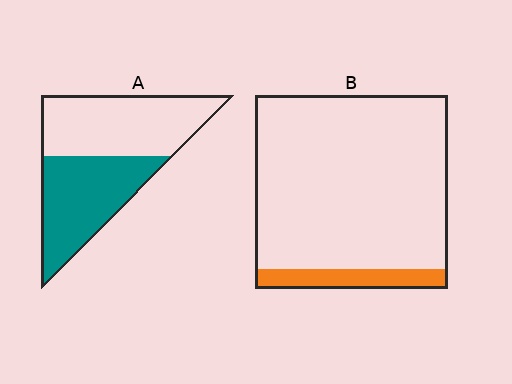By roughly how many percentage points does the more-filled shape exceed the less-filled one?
By roughly 35 percentage points (A over B).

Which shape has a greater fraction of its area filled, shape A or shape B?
Shape A.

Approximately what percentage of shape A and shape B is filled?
A is approximately 45% and B is approximately 10%.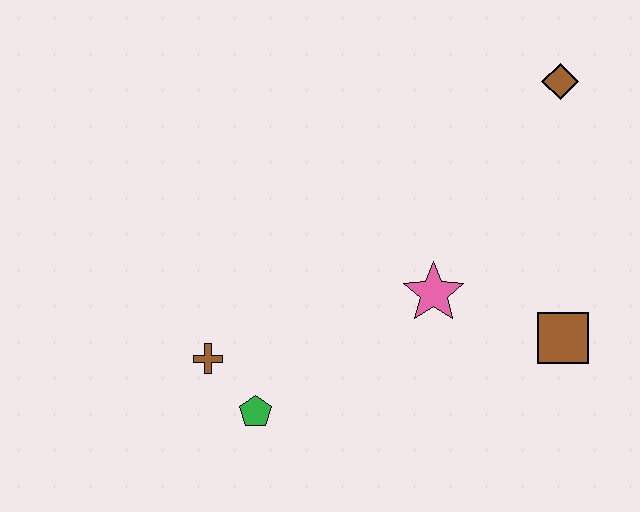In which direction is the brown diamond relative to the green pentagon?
The brown diamond is above the green pentagon.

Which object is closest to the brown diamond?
The pink star is closest to the brown diamond.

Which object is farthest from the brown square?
The brown cross is farthest from the brown square.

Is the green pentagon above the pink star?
No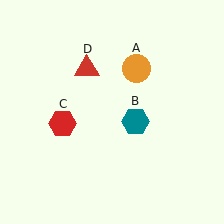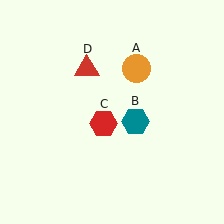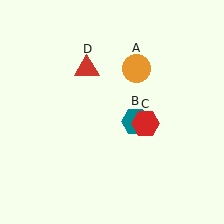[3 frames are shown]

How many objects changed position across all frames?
1 object changed position: red hexagon (object C).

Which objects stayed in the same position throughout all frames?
Orange circle (object A) and teal hexagon (object B) and red triangle (object D) remained stationary.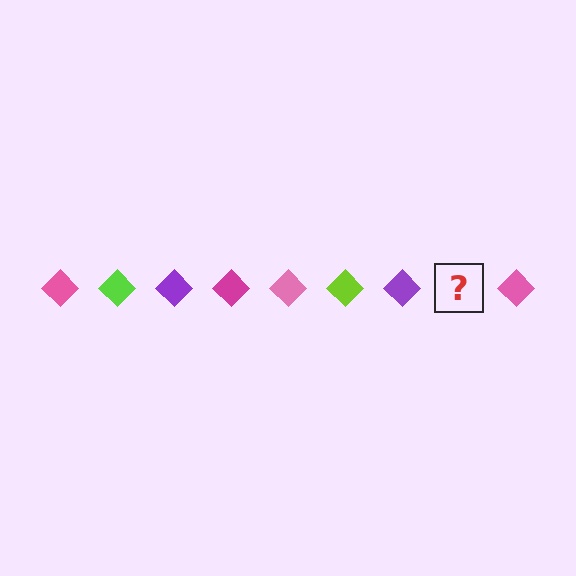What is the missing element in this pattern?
The missing element is a magenta diamond.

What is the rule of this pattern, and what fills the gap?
The rule is that the pattern cycles through pink, lime, purple, magenta diamonds. The gap should be filled with a magenta diamond.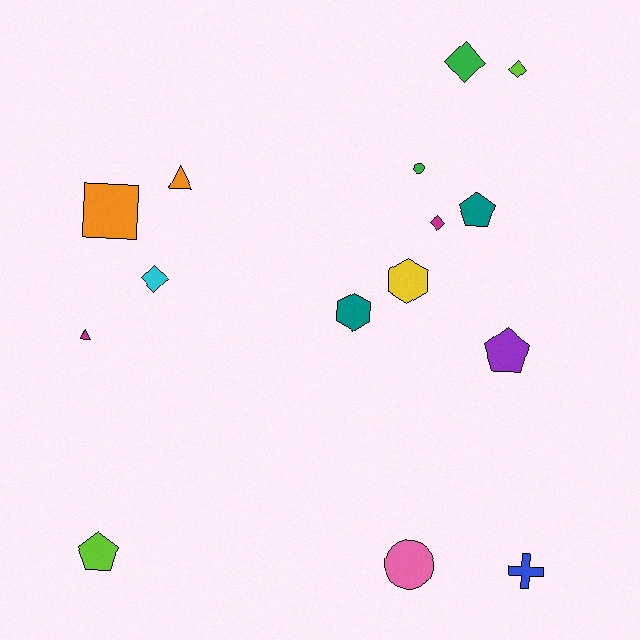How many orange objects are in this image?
There are 2 orange objects.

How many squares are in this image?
There is 1 square.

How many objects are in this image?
There are 15 objects.